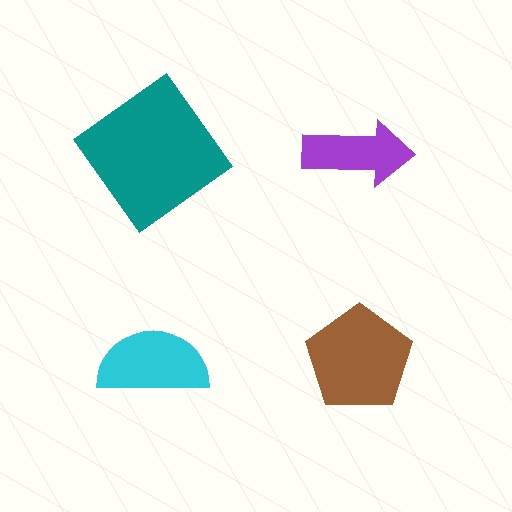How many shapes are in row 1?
2 shapes.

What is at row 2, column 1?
A cyan semicircle.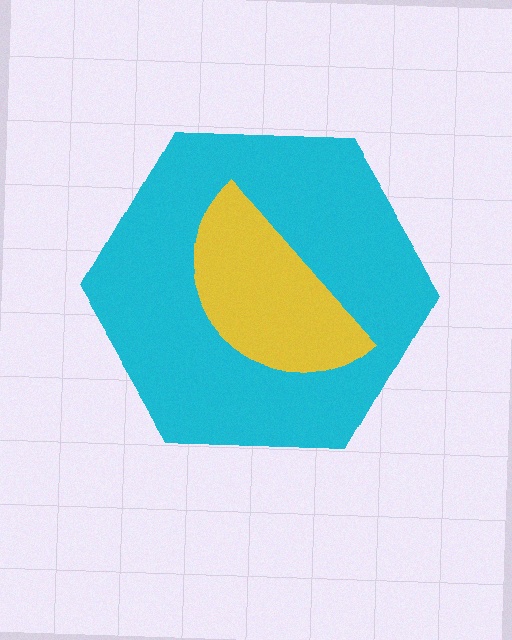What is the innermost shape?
The yellow semicircle.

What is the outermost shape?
The cyan hexagon.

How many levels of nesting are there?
2.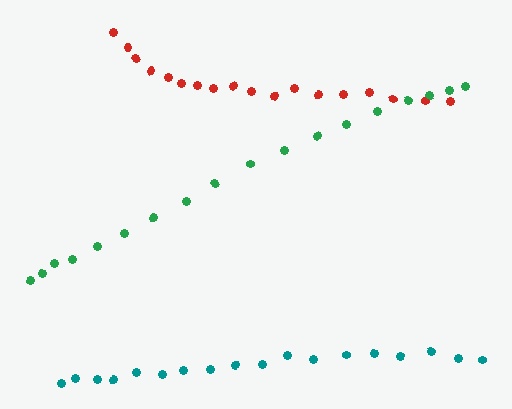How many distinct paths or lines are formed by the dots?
There are 3 distinct paths.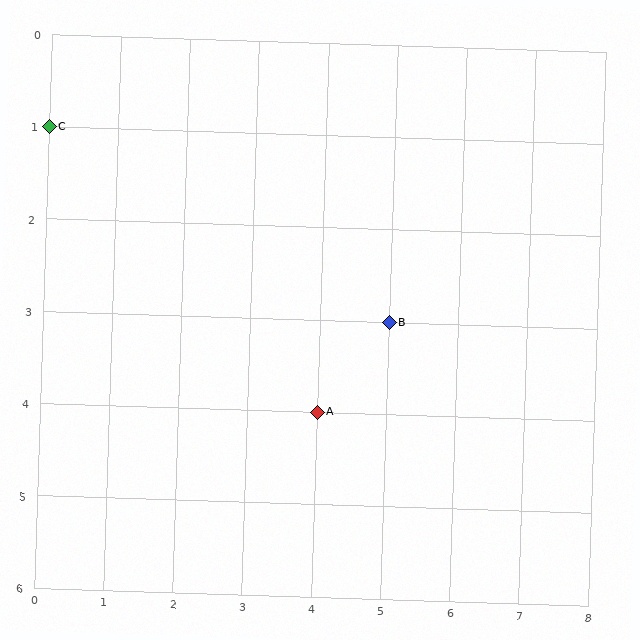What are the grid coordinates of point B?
Point B is at grid coordinates (5, 3).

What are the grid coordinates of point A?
Point A is at grid coordinates (4, 4).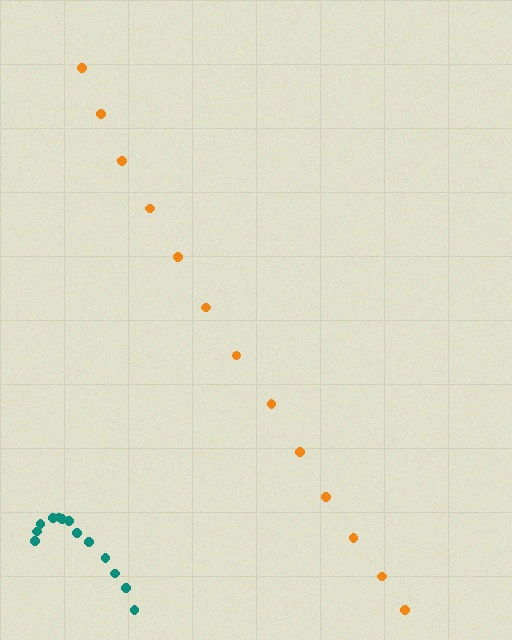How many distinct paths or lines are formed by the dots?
There are 2 distinct paths.